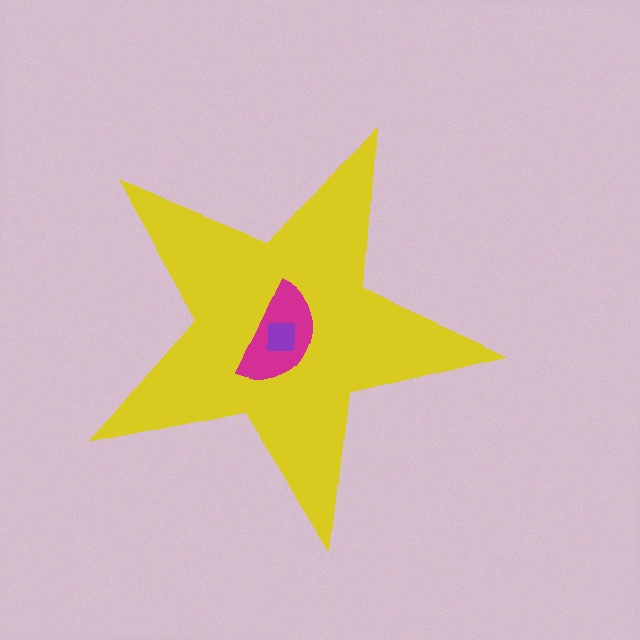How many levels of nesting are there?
3.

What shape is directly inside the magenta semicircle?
The purple square.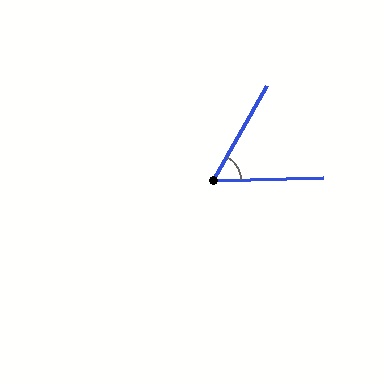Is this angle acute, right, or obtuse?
It is acute.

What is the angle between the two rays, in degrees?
Approximately 59 degrees.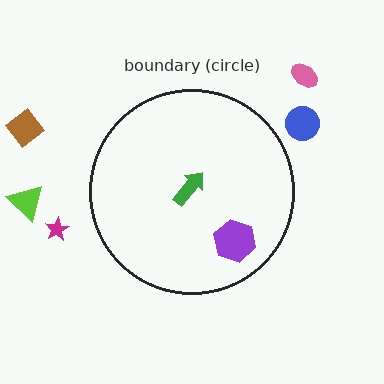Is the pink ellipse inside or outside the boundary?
Outside.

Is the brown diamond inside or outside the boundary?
Outside.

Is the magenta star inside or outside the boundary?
Outside.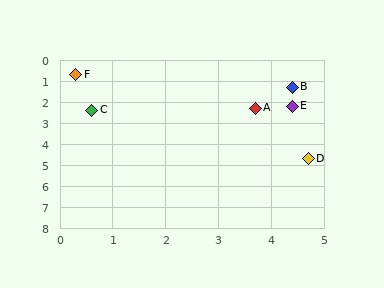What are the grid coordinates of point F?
Point F is at approximately (0.3, 0.7).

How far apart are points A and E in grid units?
Points A and E are about 0.7 grid units apart.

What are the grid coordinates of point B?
Point B is at approximately (4.4, 1.3).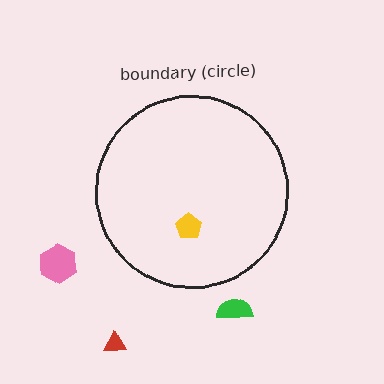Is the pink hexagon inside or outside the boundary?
Outside.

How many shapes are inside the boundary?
1 inside, 3 outside.